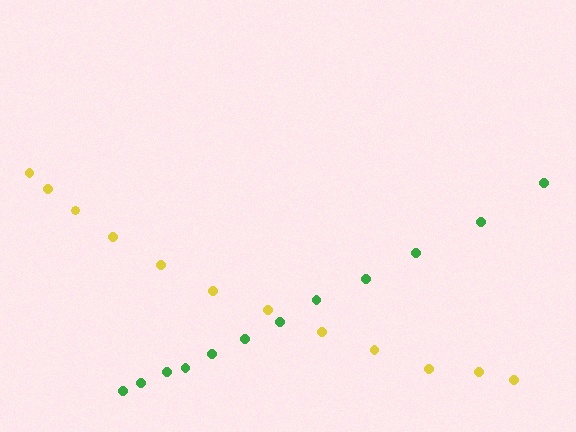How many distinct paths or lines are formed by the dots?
There are 2 distinct paths.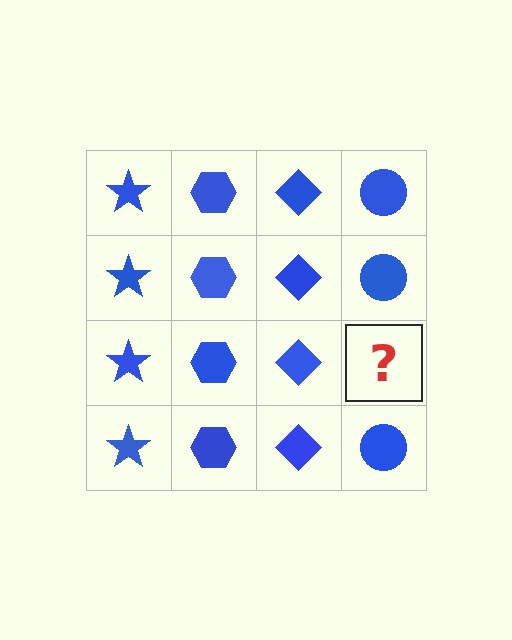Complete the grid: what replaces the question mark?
The question mark should be replaced with a blue circle.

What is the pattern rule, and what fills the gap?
The rule is that each column has a consistent shape. The gap should be filled with a blue circle.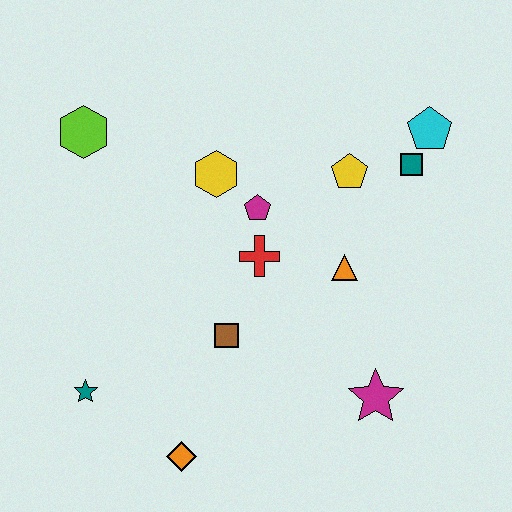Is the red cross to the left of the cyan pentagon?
Yes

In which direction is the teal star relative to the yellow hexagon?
The teal star is below the yellow hexagon.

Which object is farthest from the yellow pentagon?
The teal star is farthest from the yellow pentagon.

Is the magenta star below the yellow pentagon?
Yes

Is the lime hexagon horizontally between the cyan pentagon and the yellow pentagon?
No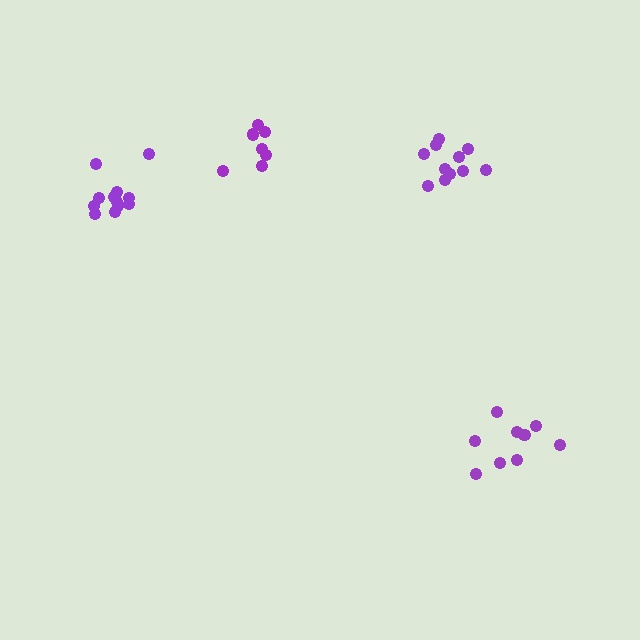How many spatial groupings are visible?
There are 4 spatial groupings.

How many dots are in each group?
Group 1: 11 dots, Group 2: 12 dots, Group 3: 7 dots, Group 4: 9 dots (39 total).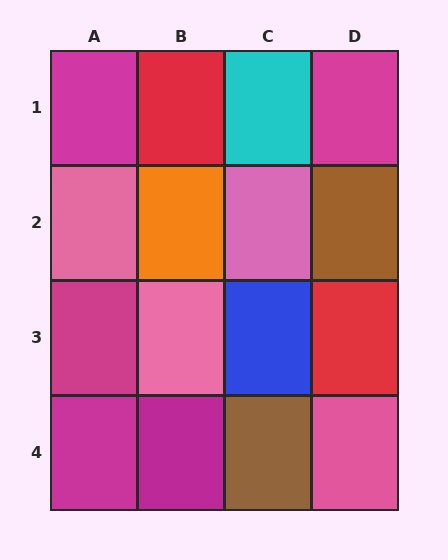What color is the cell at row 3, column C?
Blue.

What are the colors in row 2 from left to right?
Pink, orange, pink, brown.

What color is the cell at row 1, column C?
Cyan.